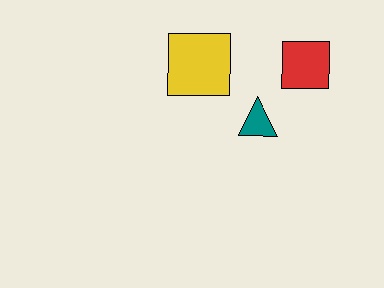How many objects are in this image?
There are 3 objects.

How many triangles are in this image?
There is 1 triangle.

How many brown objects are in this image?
There are no brown objects.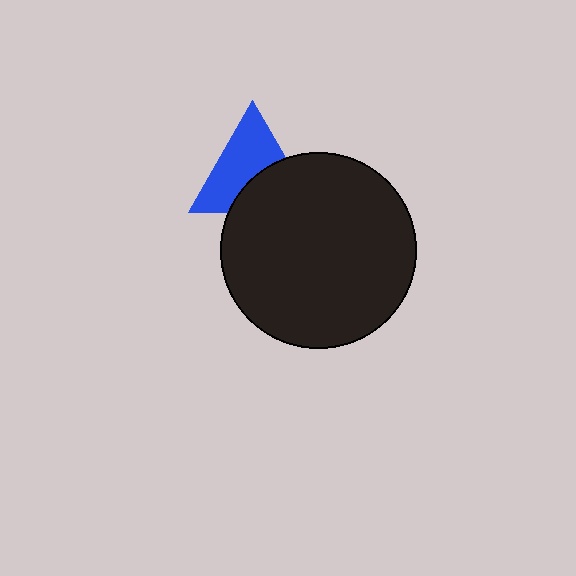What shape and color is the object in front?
The object in front is a black circle.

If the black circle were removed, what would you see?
You would see the complete blue triangle.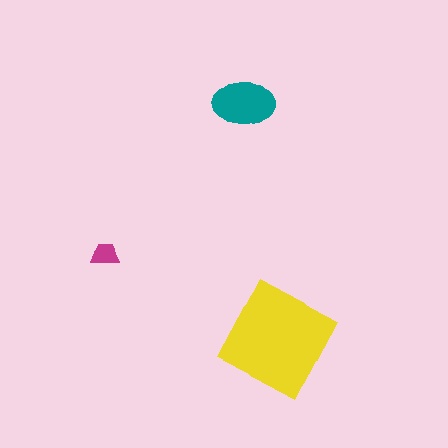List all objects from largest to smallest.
The yellow square, the teal ellipse, the magenta trapezoid.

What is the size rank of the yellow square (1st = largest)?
1st.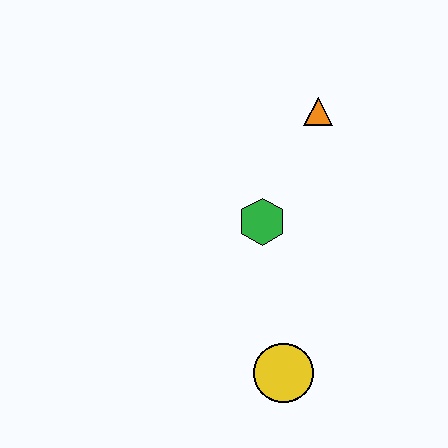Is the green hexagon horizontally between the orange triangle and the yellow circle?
No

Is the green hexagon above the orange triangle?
No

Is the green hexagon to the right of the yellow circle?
No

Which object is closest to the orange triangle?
The green hexagon is closest to the orange triangle.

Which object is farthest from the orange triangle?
The yellow circle is farthest from the orange triangle.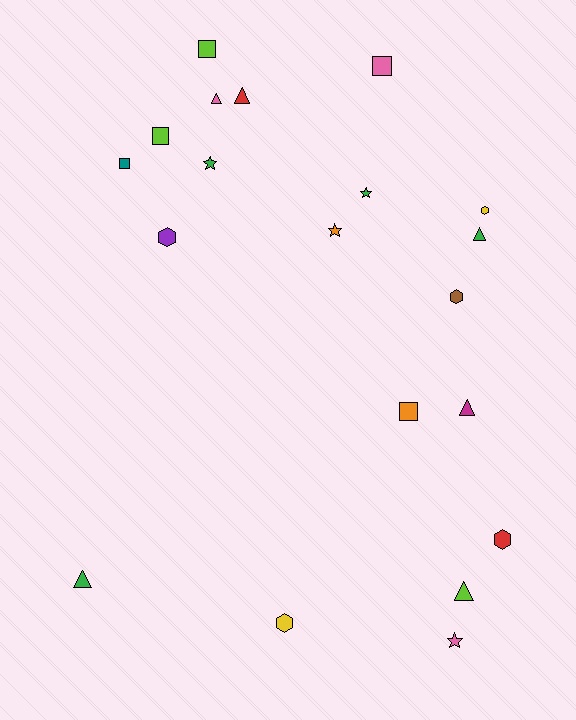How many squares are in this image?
There are 5 squares.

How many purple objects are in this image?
There is 1 purple object.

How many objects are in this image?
There are 20 objects.